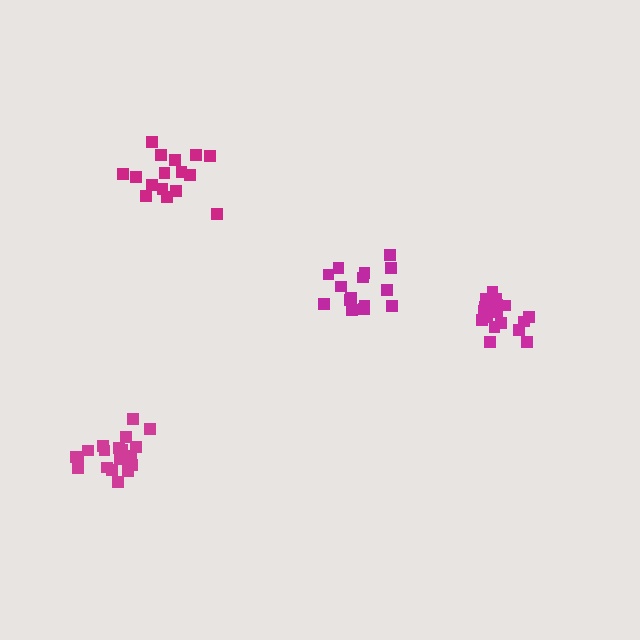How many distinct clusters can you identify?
There are 4 distinct clusters.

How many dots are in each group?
Group 1: 19 dots, Group 2: 16 dots, Group 3: 15 dots, Group 4: 17 dots (67 total).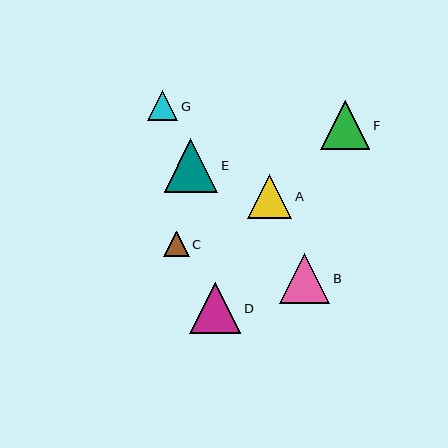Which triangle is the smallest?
Triangle C is the smallest with a size of approximately 25 pixels.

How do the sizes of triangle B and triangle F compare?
Triangle B and triangle F are approximately the same size.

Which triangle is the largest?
Triangle E is the largest with a size of approximately 54 pixels.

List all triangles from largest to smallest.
From largest to smallest: E, D, B, F, A, G, C.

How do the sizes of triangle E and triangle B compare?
Triangle E and triangle B are approximately the same size.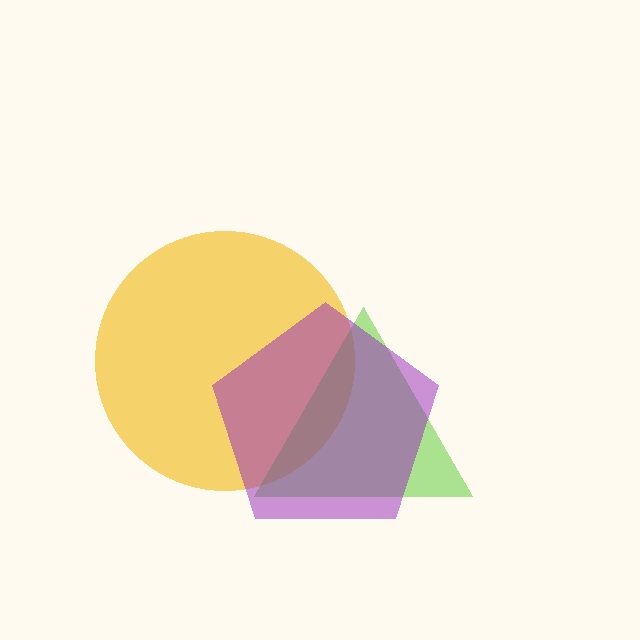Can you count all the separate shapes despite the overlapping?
Yes, there are 3 separate shapes.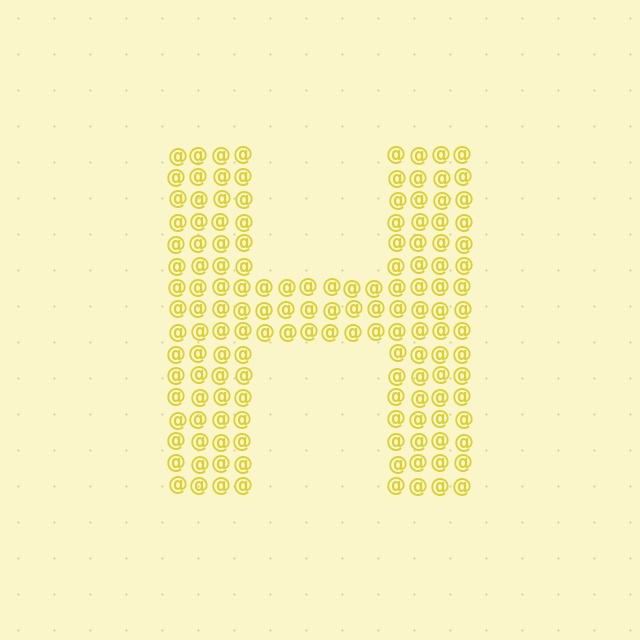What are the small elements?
The small elements are at signs.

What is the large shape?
The large shape is the letter H.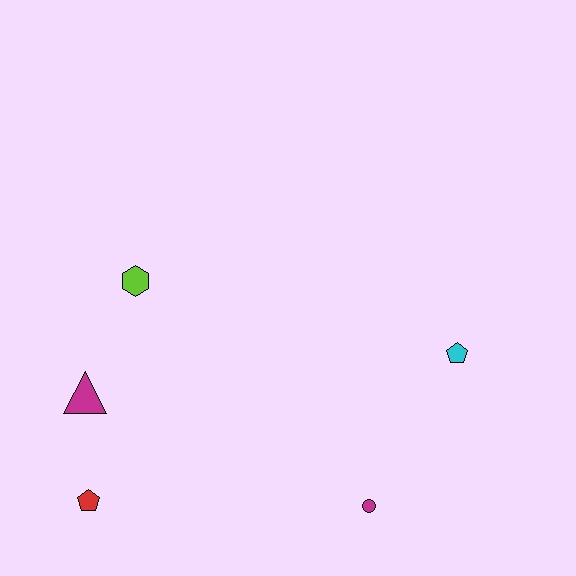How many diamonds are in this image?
There are no diamonds.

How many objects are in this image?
There are 5 objects.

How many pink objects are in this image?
There are no pink objects.